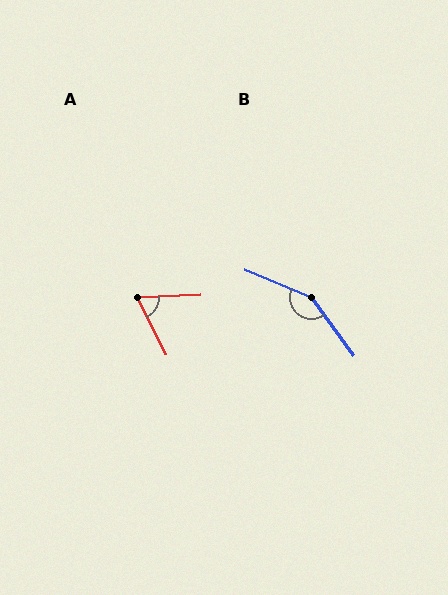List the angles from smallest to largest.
A (66°), B (149°).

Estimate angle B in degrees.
Approximately 149 degrees.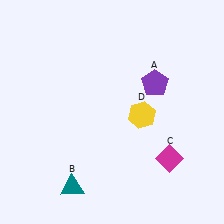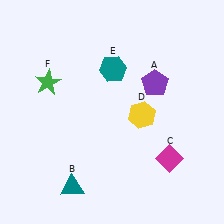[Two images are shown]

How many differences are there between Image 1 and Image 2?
There are 2 differences between the two images.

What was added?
A teal hexagon (E), a green star (F) were added in Image 2.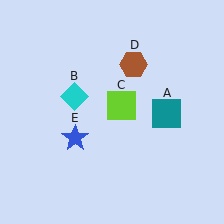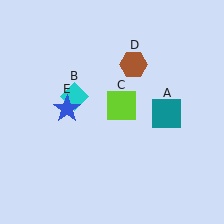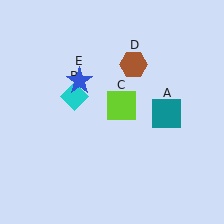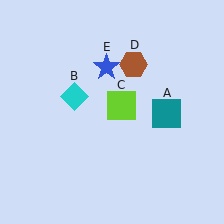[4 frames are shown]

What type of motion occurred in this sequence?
The blue star (object E) rotated clockwise around the center of the scene.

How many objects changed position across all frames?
1 object changed position: blue star (object E).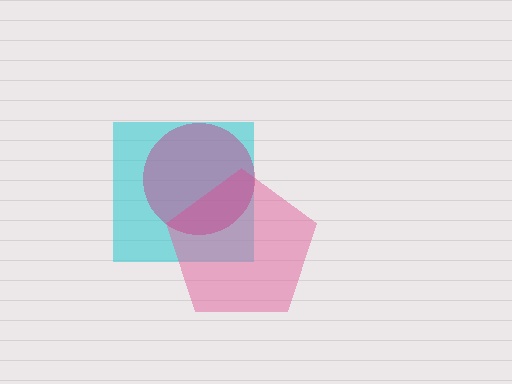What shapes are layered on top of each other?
The layered shapes are: a cyan square, a pink pentagon, a magenta circle.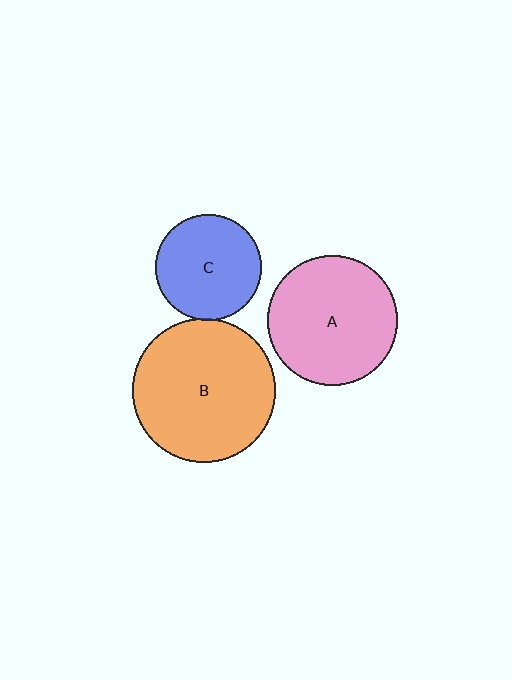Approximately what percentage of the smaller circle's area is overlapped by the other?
Approximately 5%.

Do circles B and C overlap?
Yes.